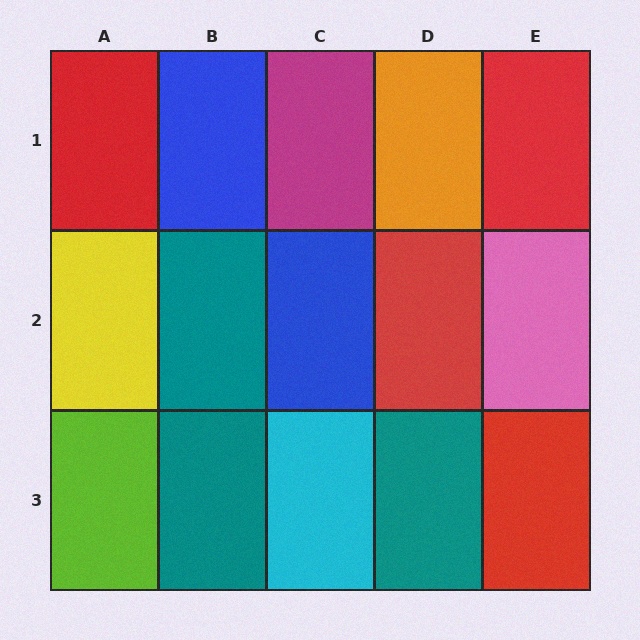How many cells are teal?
3 cells are teal.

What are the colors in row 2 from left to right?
Yellow, teal, blue, red, pink.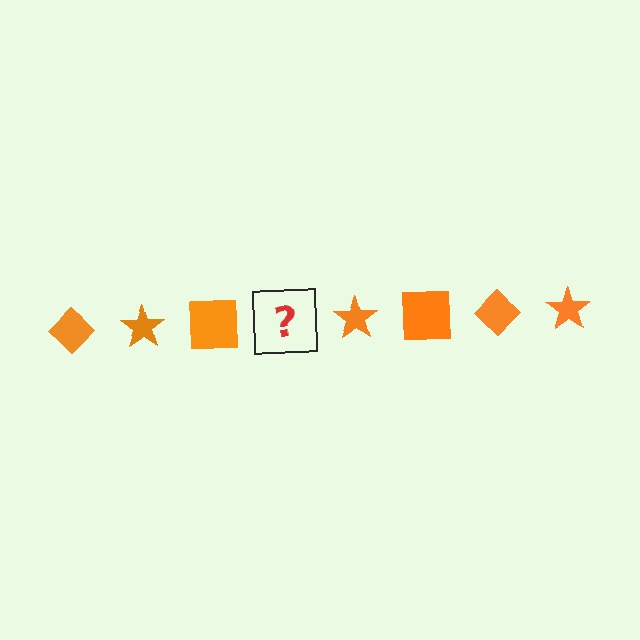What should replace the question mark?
The question mark should be replaced with an orange diamond.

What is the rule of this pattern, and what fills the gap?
The rule is that the pattern cycles through diamond, star, square shapes in orange. The gap should be filled with an orange diamond.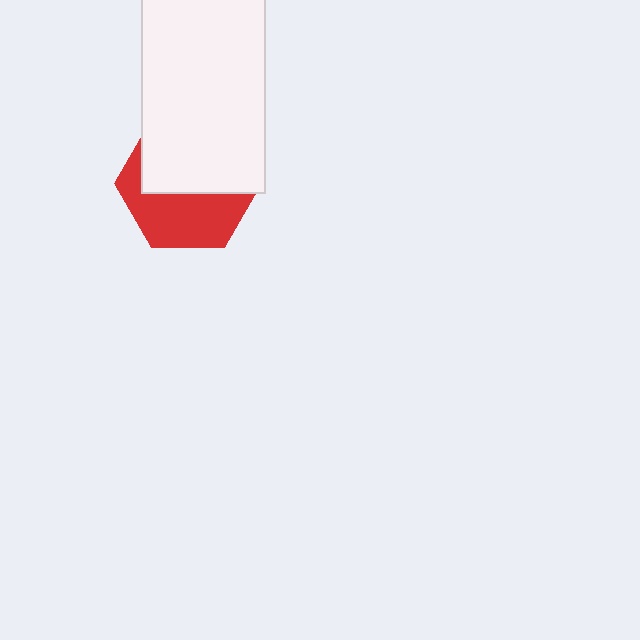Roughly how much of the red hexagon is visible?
About half of it is visible (roughly 46%).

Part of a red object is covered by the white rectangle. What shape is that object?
It is a hexagon.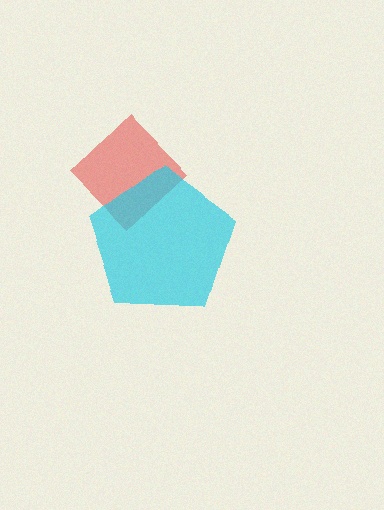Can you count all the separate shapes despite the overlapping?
Yes, there are 2 separate shapes.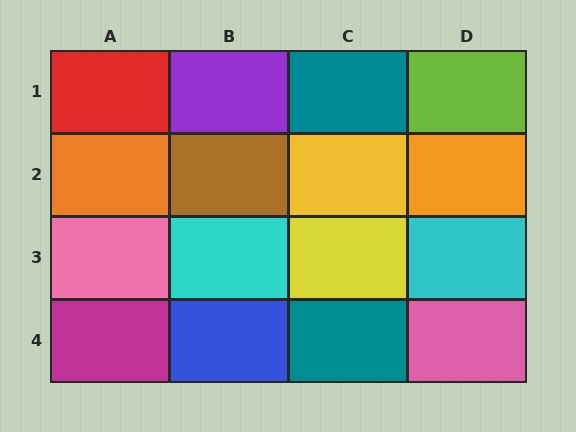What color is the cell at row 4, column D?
Pink.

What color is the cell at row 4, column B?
Blue.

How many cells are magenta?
1 cell is magenta.